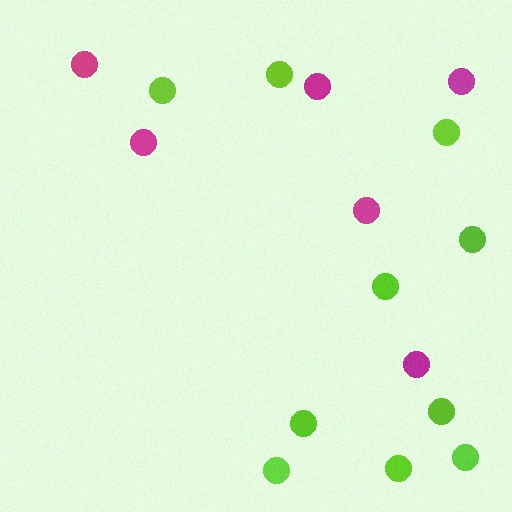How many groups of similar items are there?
There are 2 groups: one group of magenta circles (6) and one group of lime circles (10).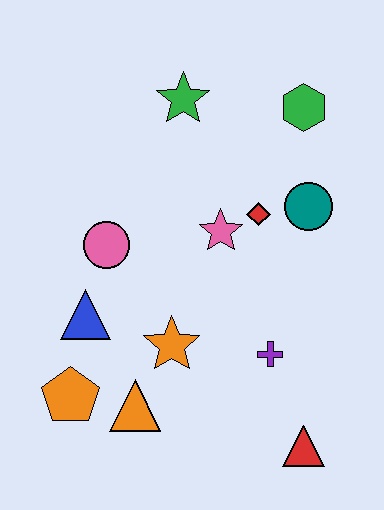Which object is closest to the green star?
The green hexagon is closest to the green star.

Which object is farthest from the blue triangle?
The green hexagon is farthest from the blue triangle.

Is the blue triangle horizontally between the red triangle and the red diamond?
No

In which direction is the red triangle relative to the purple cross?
The red triangle is below the purple cross.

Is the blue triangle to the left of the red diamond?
Yes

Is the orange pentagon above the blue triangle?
No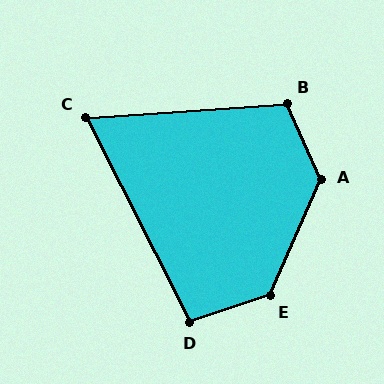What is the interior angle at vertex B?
Approximately 110 degrees (obtuse).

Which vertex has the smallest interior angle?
C, at approximately 67 degrees.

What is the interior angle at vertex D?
Approximately 99 degrees (obtuse).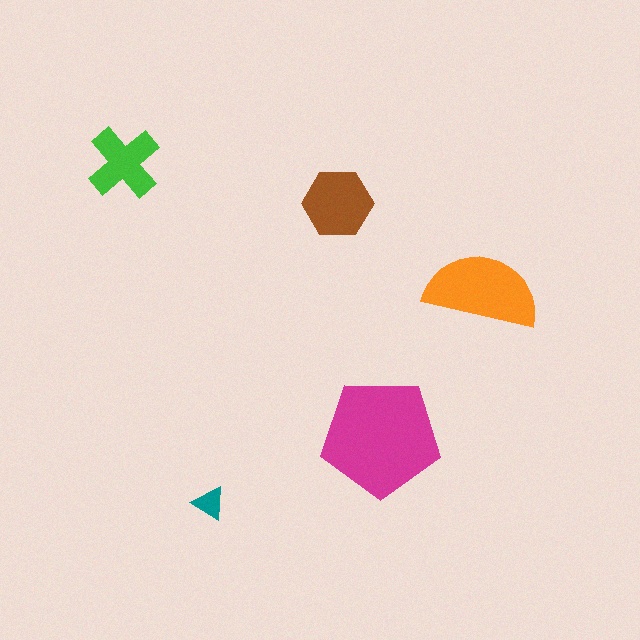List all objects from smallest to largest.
The teal triangle, the green cross, the brown hexagon, the orange semicircle, the magenta pentagon.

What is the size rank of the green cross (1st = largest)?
4th.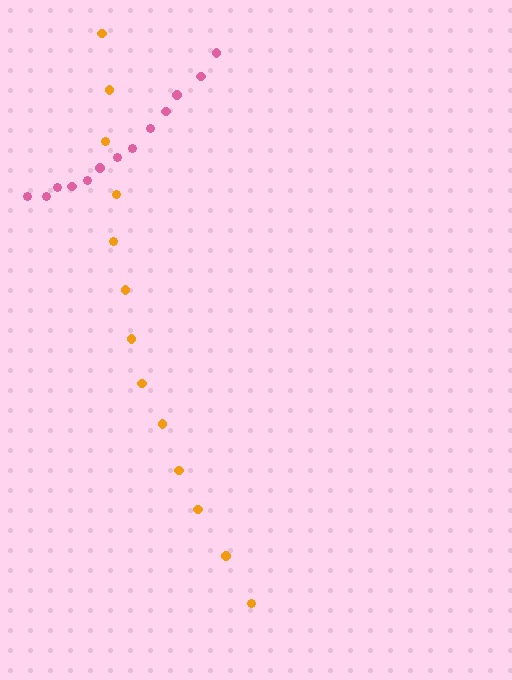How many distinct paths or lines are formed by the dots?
There are 2 distinct paths.